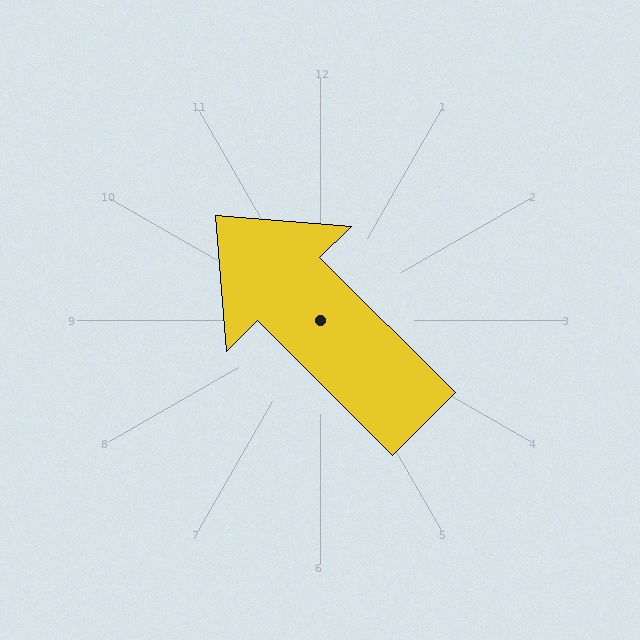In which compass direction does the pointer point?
Northwest.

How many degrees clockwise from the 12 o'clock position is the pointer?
Approximately 315 degrees.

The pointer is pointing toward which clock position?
Roughly 10 o'clock.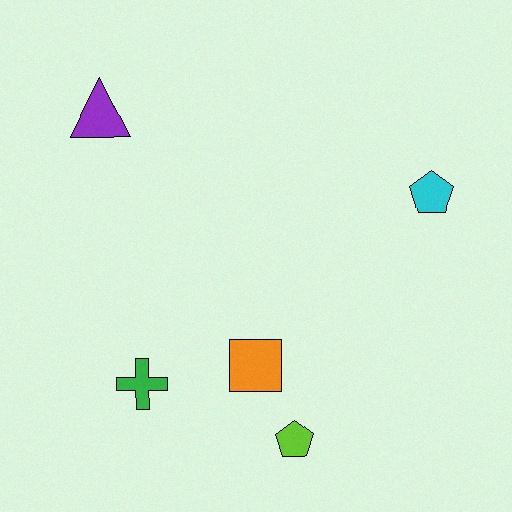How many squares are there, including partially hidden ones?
There is 1 square.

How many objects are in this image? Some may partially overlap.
There are 5 objects.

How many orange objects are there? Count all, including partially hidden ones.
There is 1 orange object.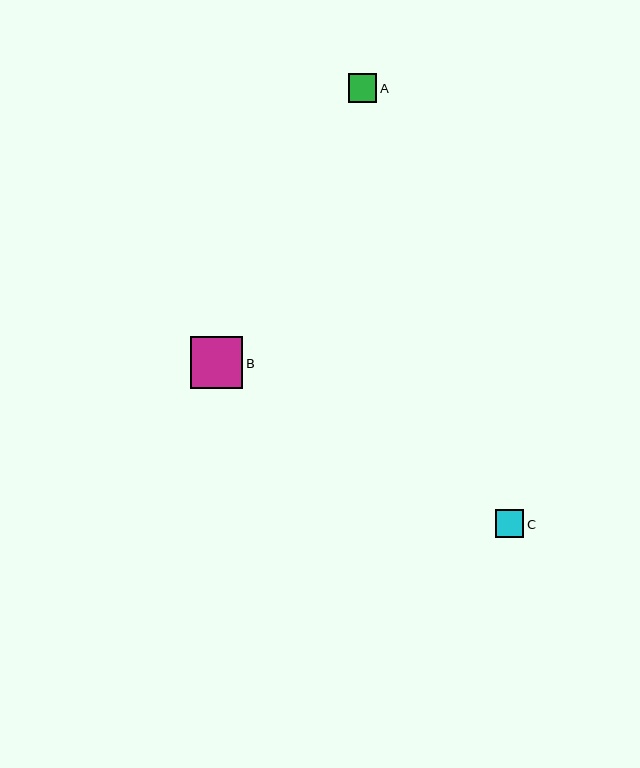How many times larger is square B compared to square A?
Square B is approximately 1.9 times the size of square A.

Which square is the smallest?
Square C is the smallest with a size of approximately 28 pixels.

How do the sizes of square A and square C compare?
Square A and square C are approximately the same size.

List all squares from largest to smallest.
From largest to smallest: B, A, C.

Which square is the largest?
Square B is the largest with a size of approximately 52 pixels.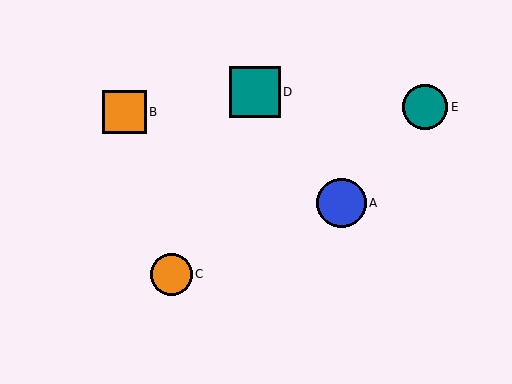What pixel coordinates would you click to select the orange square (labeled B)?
Click at (125, 112) to select the orange square B.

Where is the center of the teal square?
The center of the teal square is at (255, 92).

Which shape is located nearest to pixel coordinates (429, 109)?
The teal circle (labeled E) at (425, 107) is nearest to that location.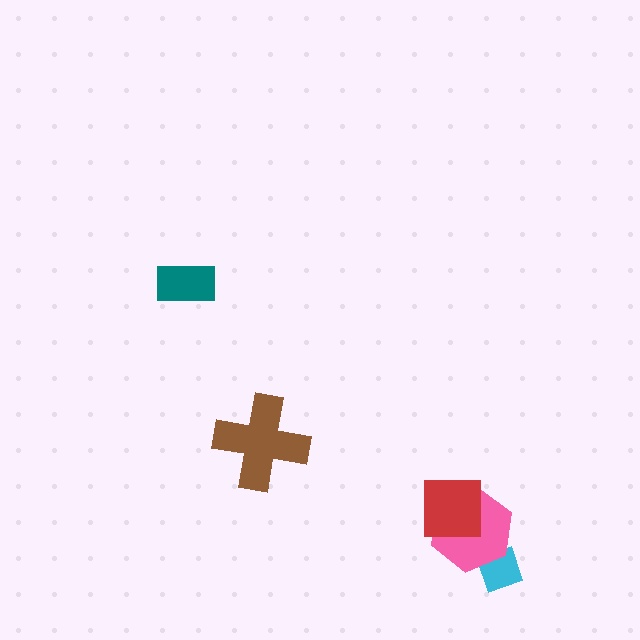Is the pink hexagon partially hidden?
Yes, it is partially covered by another shape.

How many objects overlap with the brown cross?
0 objects overlap with the brown cross.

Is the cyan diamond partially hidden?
Yes, it is partially covered by another shape.